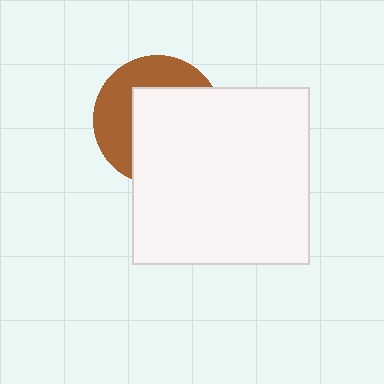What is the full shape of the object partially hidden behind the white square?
The partially hidden object is a brown circle.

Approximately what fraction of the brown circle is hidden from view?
Roughly 59% of the brown circle is hidden behind the white square.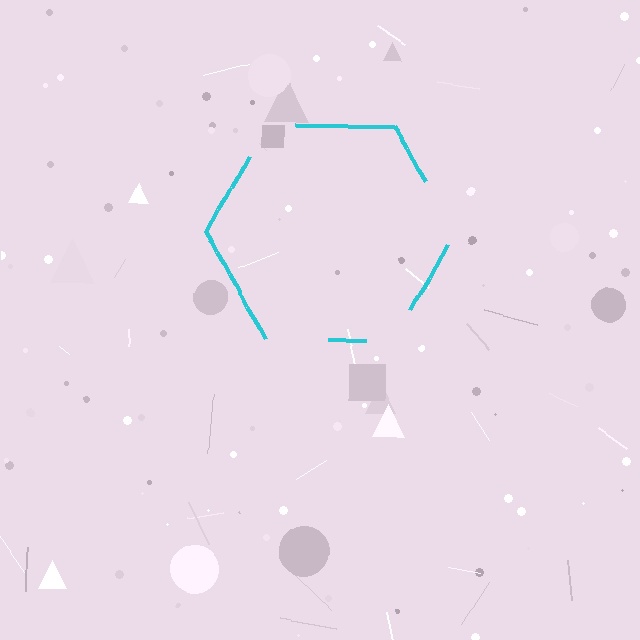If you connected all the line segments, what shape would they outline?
They would outline a hexagon.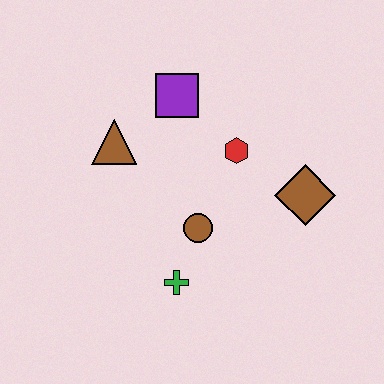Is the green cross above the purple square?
No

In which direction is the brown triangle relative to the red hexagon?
The brown triangle is to the left of the red hexagon.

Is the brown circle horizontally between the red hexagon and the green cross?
Yes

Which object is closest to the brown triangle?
The purple square is closest to the brown triangle.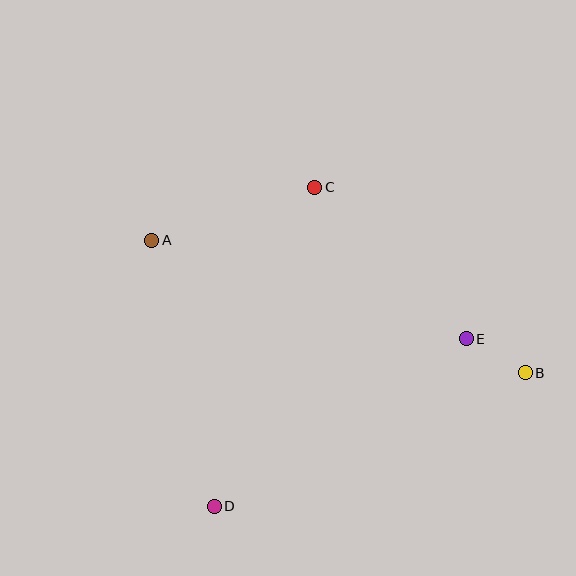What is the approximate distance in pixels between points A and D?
The distance between A and D is approximately 273 pixels.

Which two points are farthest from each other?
Points A and B are farthest from each other.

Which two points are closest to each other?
Points B and E are closest to each other.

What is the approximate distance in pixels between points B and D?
The distance between B and D is approximately 339 pixels.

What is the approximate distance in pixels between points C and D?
The distance between C and D is approximately 335 pixels.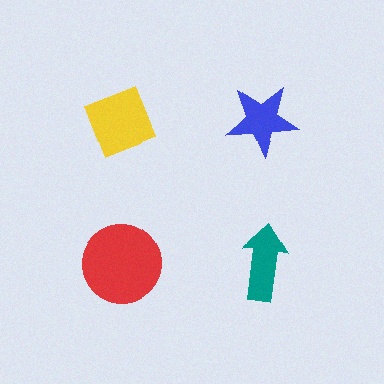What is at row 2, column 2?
A teal arrow.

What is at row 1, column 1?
A yellow diamond.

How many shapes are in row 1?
2 shapes.